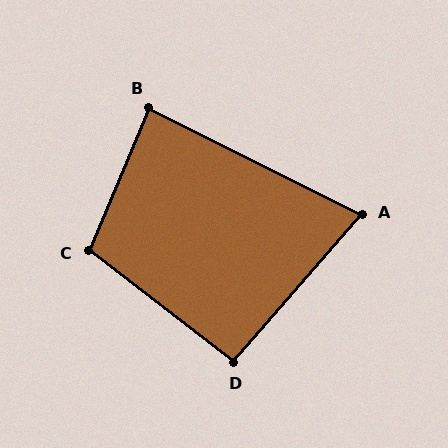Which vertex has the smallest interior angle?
A, at approximately 76 degrees.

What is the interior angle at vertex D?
Approximately 93 degrees (approximately right).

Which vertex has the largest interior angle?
C, at approximately 104 degrees.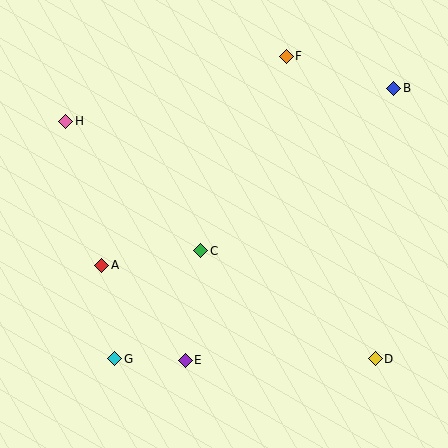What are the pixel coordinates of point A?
Point A is at (102, 265).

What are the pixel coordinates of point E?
Point E is at (185, 360).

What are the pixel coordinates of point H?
Point H is at (66, 121).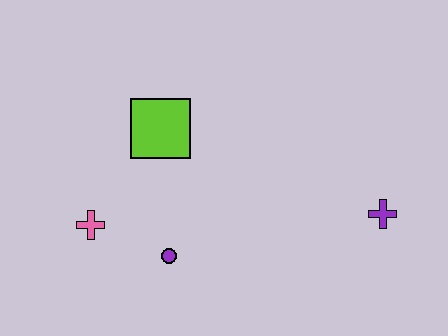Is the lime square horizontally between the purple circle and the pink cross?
Yes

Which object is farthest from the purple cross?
The pink cross is farthest from the purple cross.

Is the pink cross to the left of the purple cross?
Yes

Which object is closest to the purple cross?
The purple circle is closest to the purple cross.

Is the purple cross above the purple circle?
Yes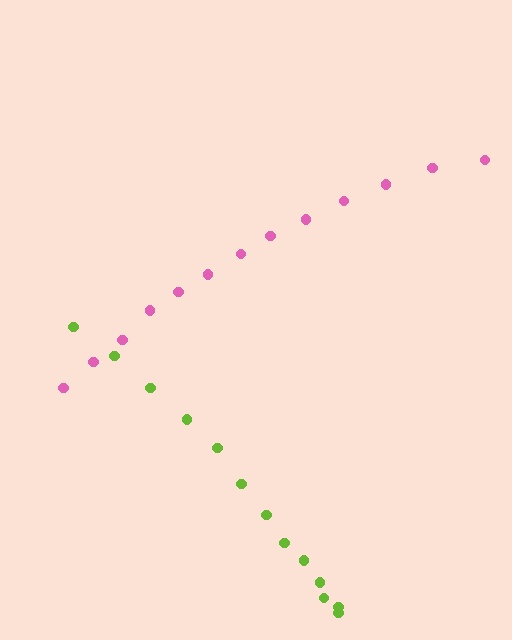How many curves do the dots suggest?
There are 2 distinct paths.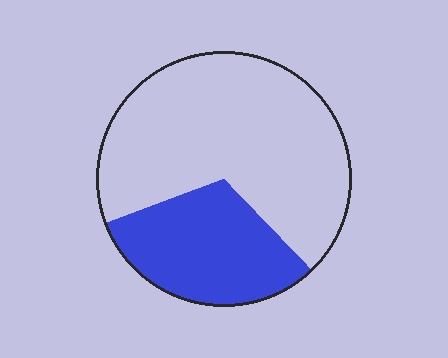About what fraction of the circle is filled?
About one third (1/3).